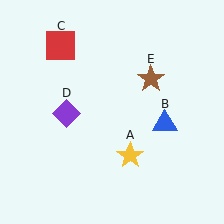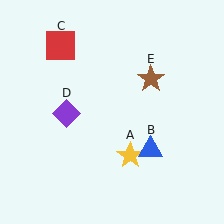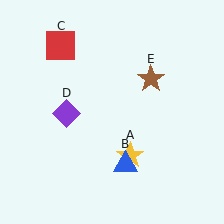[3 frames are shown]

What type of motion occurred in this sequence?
The blue triangle (object B) rotated clockwise around the center of the scene.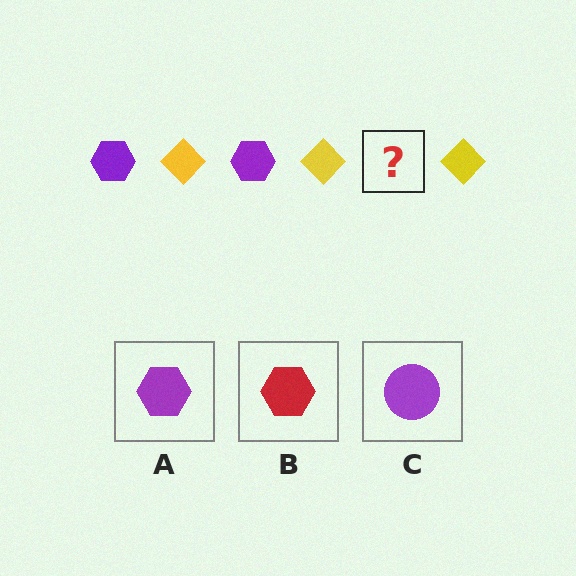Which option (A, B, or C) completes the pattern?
A.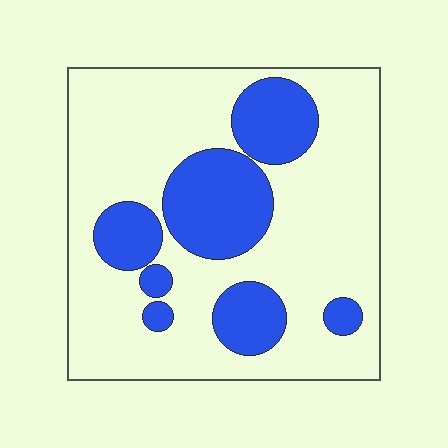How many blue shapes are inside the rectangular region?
7.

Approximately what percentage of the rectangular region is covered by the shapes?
Approximately 25%.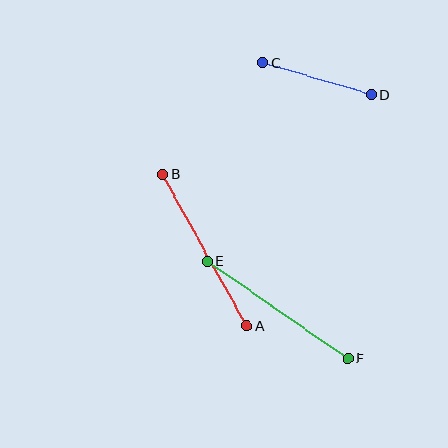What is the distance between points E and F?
The distance is approximately 171 pixels.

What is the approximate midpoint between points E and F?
The midpoint is at approximately (278, 310) pixels.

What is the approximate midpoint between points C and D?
The midpoint is at approximately (317, 78) pixels.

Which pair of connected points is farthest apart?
Points A and B are farthest apart.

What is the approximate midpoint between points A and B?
The midpoint is at approximately (205, 250) pixels.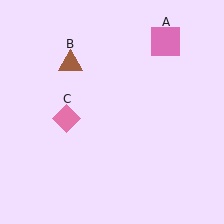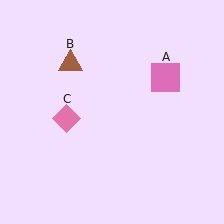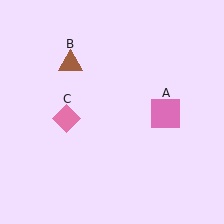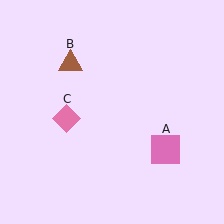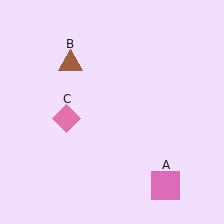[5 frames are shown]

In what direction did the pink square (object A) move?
The pink square (object A) moved down.